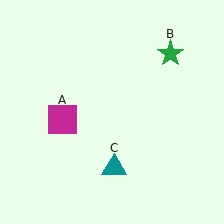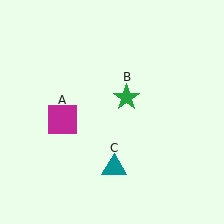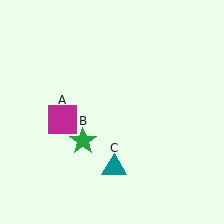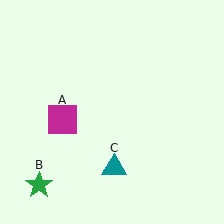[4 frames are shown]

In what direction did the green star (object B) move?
The green star (object B) moved down and to the left.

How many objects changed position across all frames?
1 object changed position: green star (object B).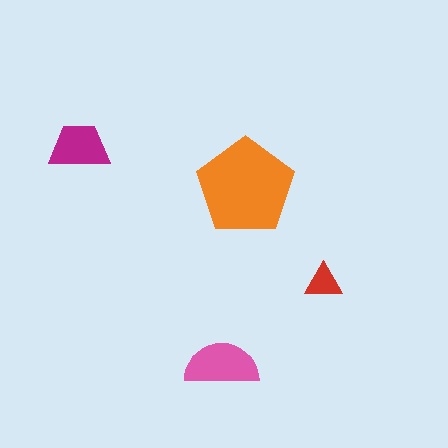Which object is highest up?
The magenta trapezoid is topmost.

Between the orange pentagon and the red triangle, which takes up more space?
The orange pentagon.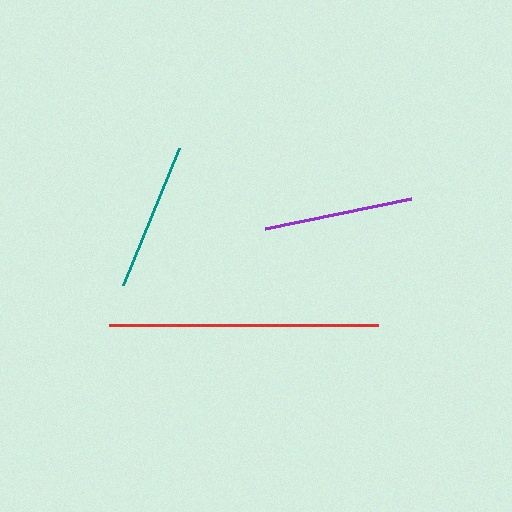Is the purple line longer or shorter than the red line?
The red line is longer than the purple line.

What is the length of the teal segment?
The teal segment is approximately 148 pixels long.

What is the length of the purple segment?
The purple segment is approximately 149 pixels long.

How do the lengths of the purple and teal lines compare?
The purple and teal lines are approximately the same length.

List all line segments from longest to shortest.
From longest to shortest: red, purple, teal.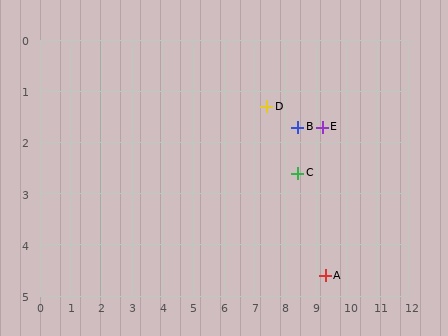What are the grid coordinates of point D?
Point D is at approximately (7.4, 1.3).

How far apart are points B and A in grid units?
Points B and A are about 3.0 grid units apart.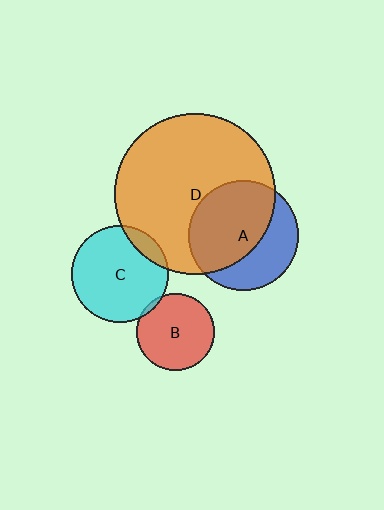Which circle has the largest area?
Circle D (orange).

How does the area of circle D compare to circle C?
Approximately 2.8 times.